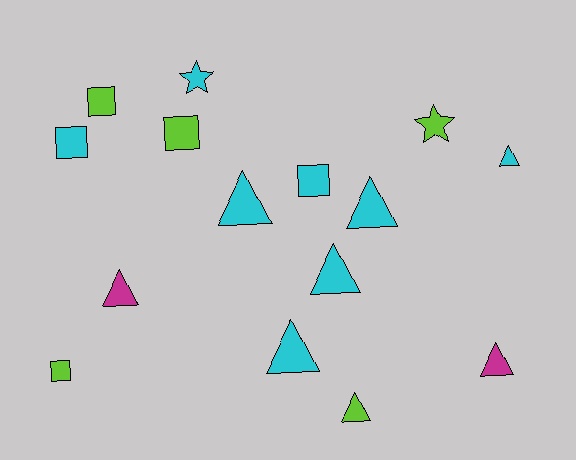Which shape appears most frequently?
Triangle, with 8 objects.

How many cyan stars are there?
There is 1 cyan star.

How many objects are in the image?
There are 15 objects.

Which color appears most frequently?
Cyan, with 8 objects.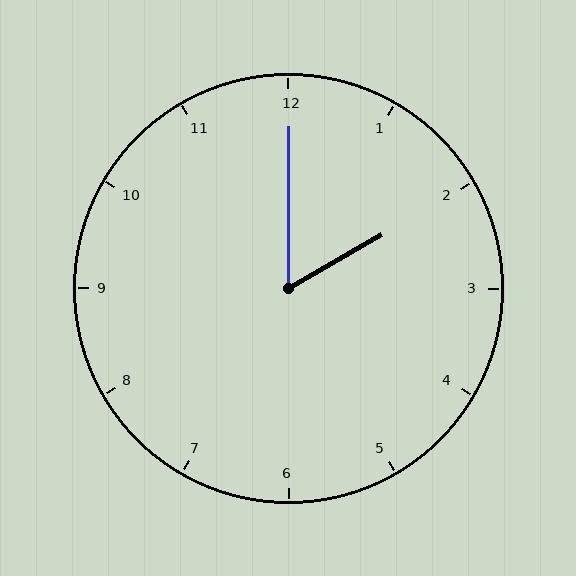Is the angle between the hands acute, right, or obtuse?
It is acute.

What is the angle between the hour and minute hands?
Approximately 60 degrees.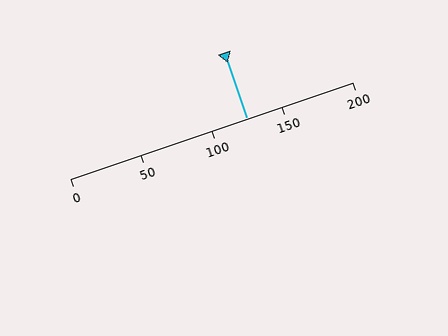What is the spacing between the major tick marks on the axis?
The major ticks are spaced 50 apart.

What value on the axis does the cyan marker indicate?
The marker indicates approximately 125.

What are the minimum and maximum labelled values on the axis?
The axis runs from 0 to 200.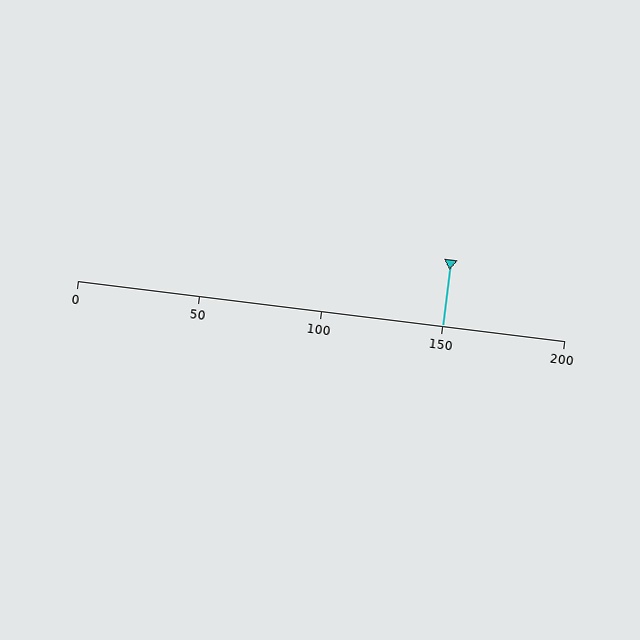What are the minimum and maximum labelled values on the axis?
The axis runs from 0 to 200.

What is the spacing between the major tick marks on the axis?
The major ticks are spaced 50 apart.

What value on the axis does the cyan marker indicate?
The marker indicates approximately 150.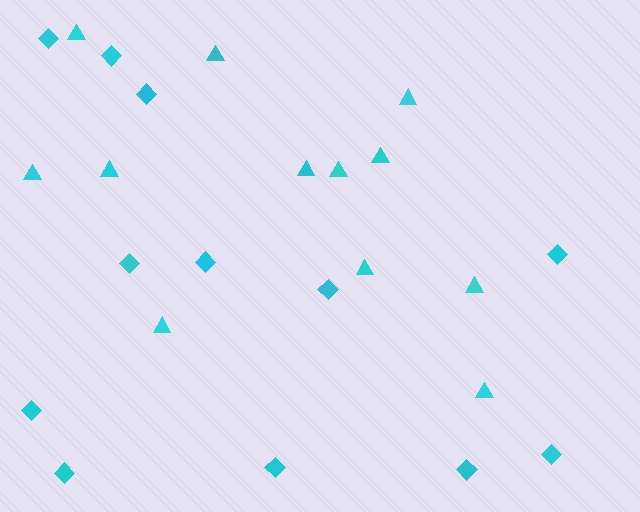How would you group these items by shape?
There are 2 groups: one group of triangles (12) and one group of diamonds (12).